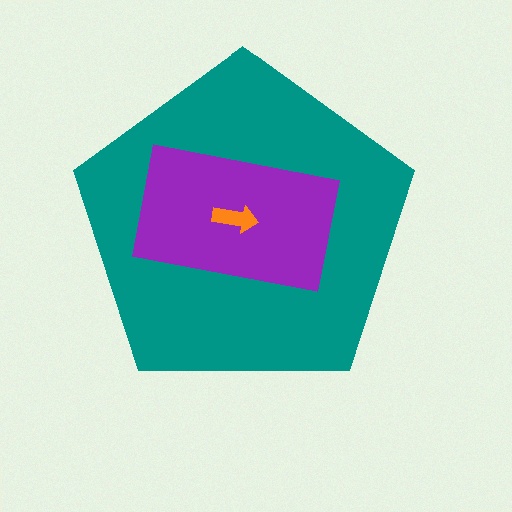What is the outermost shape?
The teal pentagon.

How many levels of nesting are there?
3.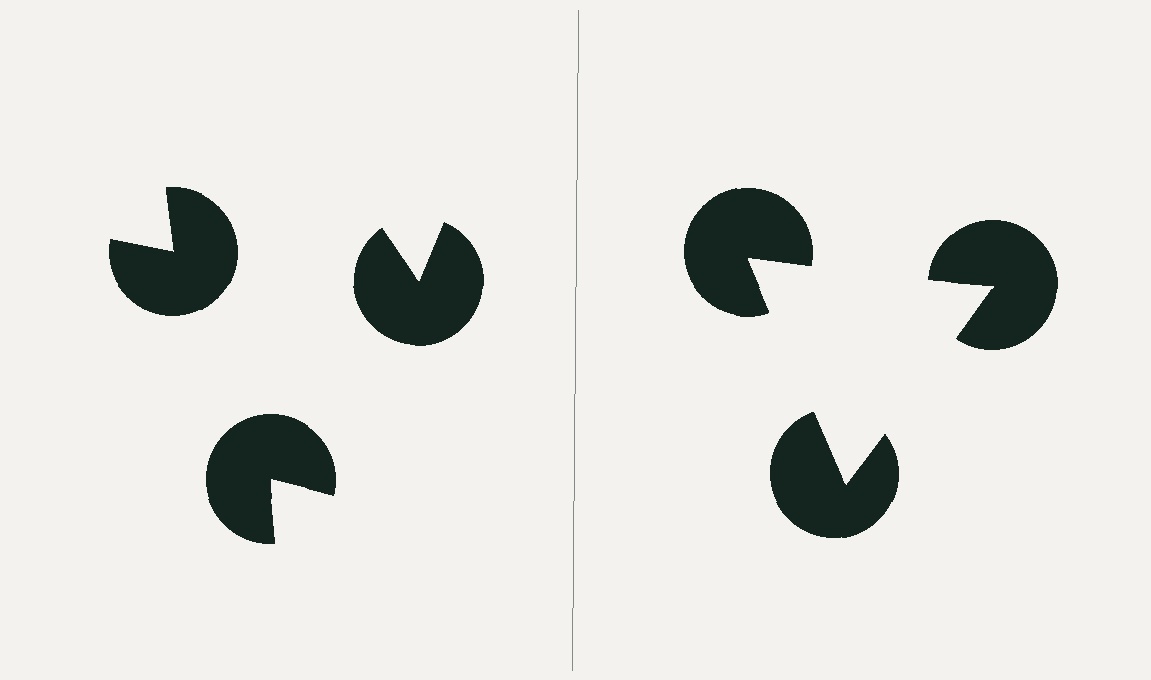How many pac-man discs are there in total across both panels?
6 — 3 on each side.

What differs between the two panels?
The pac-man discs are positioned identically on both sides; only the wedge orientations differ. On the right they align to a triangle; on the left they are misaligned.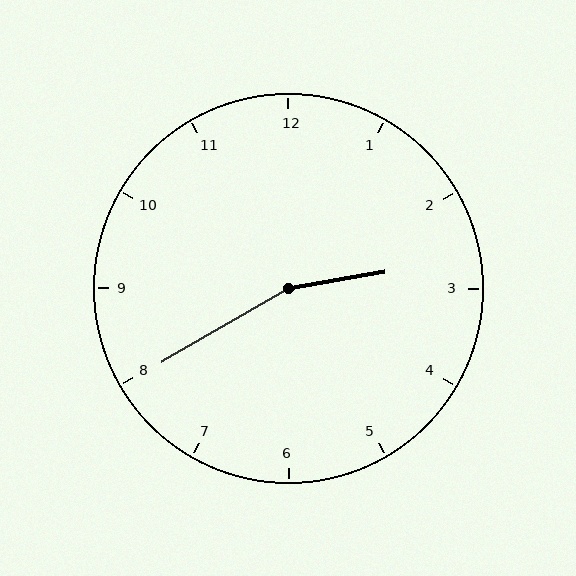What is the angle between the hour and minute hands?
Approximately 160 degrees.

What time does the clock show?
2:40.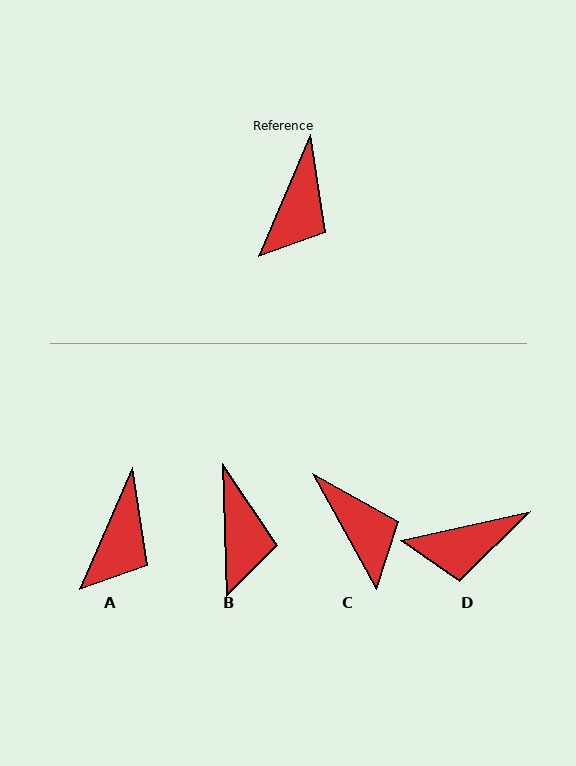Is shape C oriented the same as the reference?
No, it is off by about 52 degrees.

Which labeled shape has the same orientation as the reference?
A.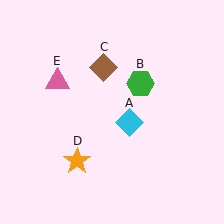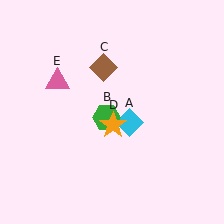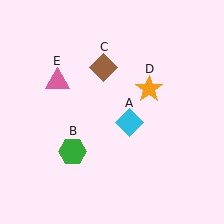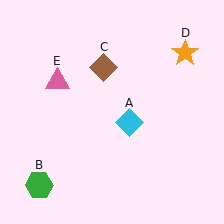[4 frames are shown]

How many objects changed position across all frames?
2 objects changed position: green hexagon (object B), orange star (object D).